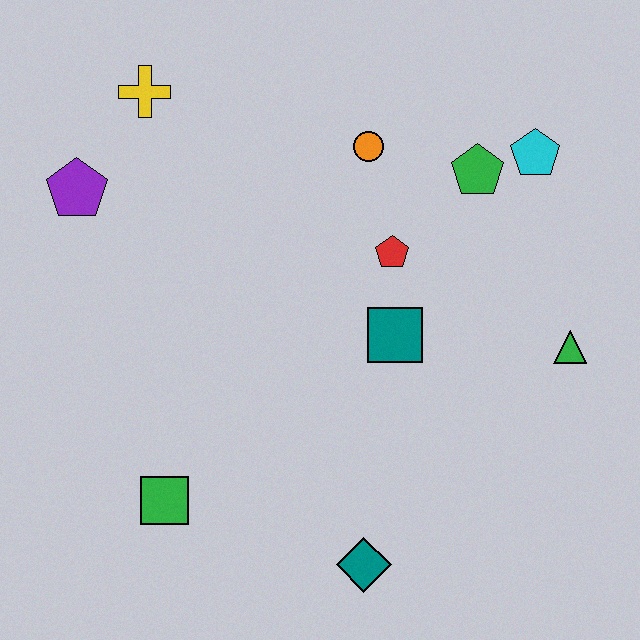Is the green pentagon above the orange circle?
No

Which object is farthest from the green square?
The cyan pentagon is farthest from the green square.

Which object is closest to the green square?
The teal diamond is closest to the green square.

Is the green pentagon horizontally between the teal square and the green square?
No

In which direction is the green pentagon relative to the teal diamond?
The green pentagon is above the teal diamond.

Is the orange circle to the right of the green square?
Yes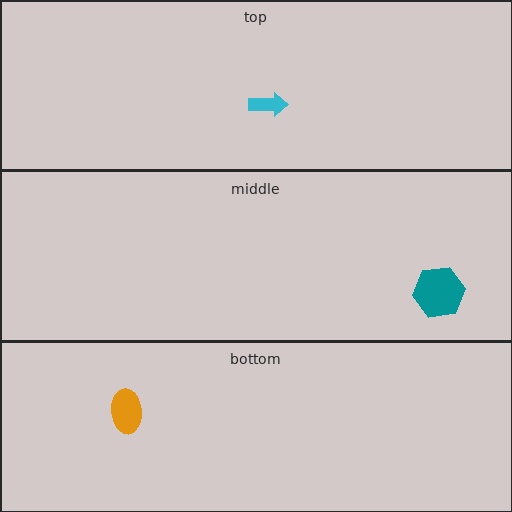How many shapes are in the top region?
1.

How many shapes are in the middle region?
1.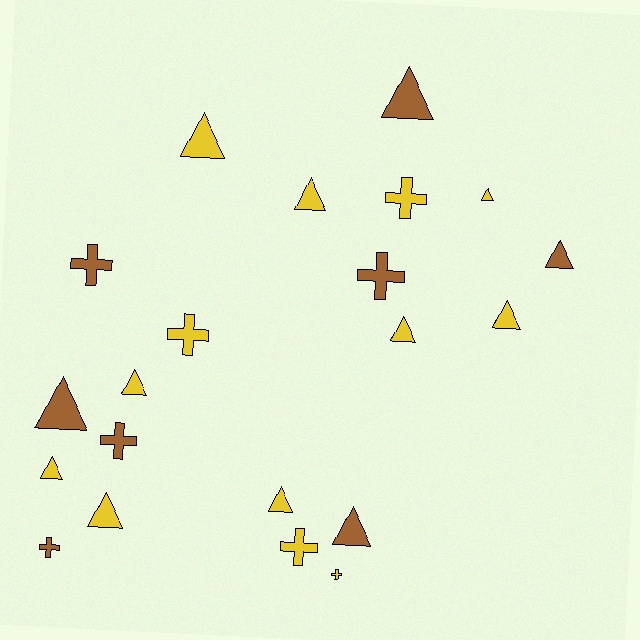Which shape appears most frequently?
Triangle, with 13 objects.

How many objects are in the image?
There are 21 objects.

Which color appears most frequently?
Yellow, with 13 objects.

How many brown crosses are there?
There are 4 brown crosses.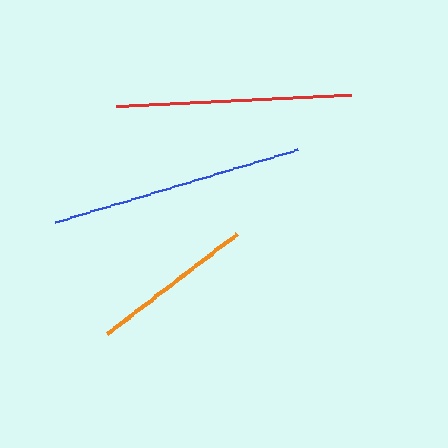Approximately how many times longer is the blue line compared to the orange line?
The blue line is approximately 1.6 times the length of the orange line.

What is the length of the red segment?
The red segment is approximately 235 pixels long.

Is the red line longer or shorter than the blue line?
The blue line is longer than the red line.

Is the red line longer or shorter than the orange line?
The red line is longer than the orange line.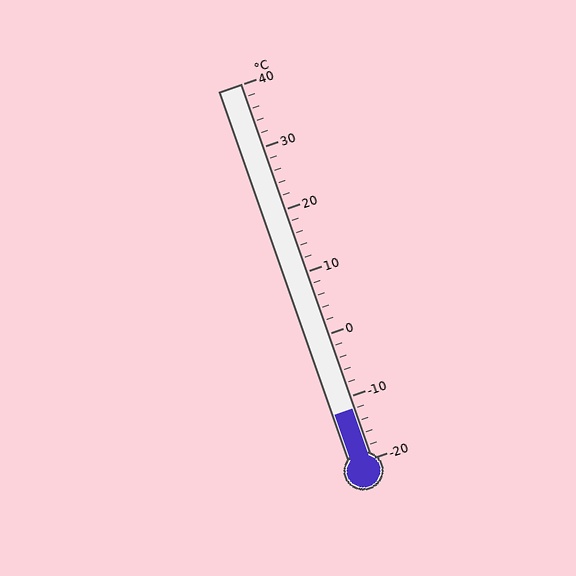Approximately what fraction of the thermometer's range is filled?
The thermometer is filled to approximately 15% of its range.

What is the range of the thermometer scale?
The thermometer scale ranges from -20°C to 40°C.